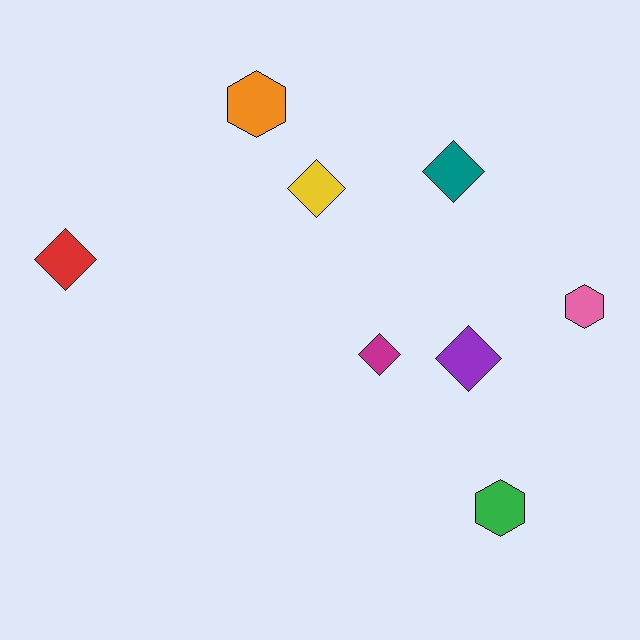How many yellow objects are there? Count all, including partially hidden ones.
There is 1 yellow object.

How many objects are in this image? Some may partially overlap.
There are 8 objects.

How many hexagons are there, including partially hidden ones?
There are 3 hexagons.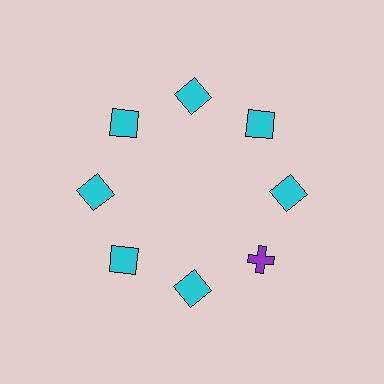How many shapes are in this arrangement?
There are 8 shapes arranged in a ring pattern.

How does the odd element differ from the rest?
It differs in both color (purple instead of cyan) and shape (cross instead of square).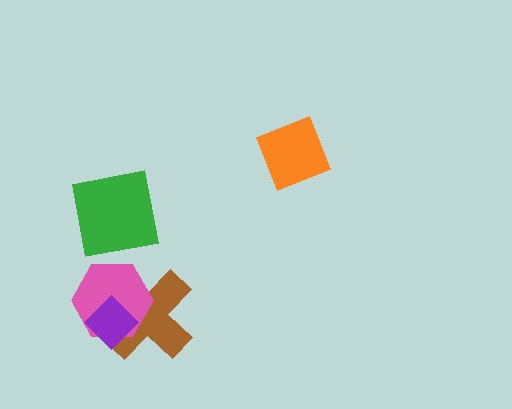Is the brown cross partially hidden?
Yes, it is partially covered by another shape.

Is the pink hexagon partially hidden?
Yes, it is partially covered by another shape.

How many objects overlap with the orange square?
0 objects overlap with the orange square.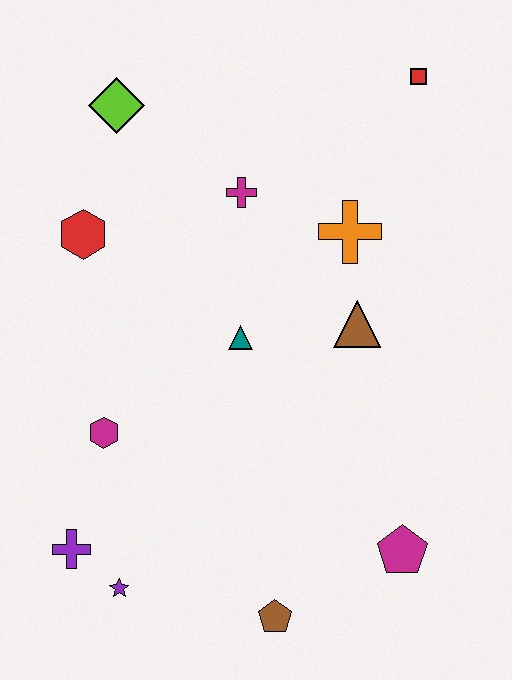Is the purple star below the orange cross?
Yes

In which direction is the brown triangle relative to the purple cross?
The brown triangle is to the right of the purple cross.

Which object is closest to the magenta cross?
The orange cross is closest to the magenta cross.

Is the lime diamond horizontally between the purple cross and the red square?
Yes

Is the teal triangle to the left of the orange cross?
Yes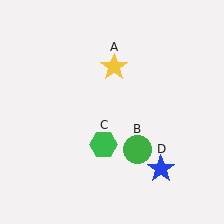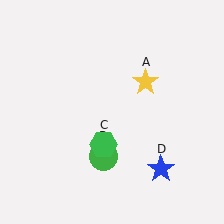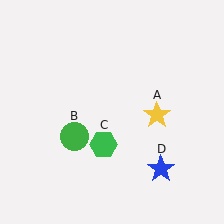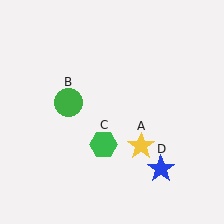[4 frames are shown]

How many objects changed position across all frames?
2 objects changed position: yellow star (object A), green circle (object B).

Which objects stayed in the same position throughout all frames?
Green hexagon (object C) and blue star (object D) remained stationary.